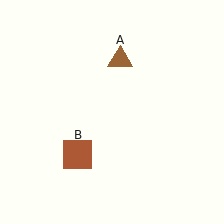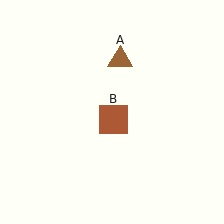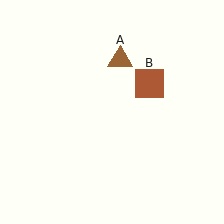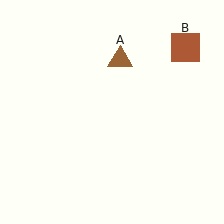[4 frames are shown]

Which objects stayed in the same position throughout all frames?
Brown triangle (object A) remained stationary.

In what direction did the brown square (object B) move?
The brown square (object B) moved up and to the right.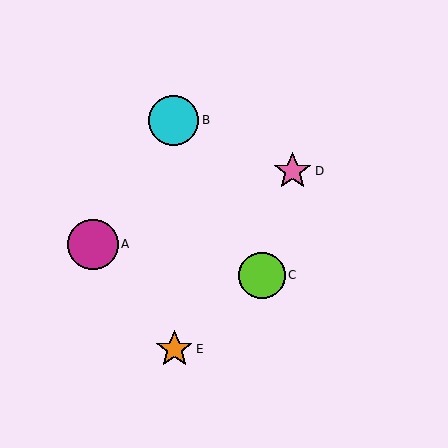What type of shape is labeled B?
Shape B is a cyan circle.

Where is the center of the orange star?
The center of the orange star is at (174, 349).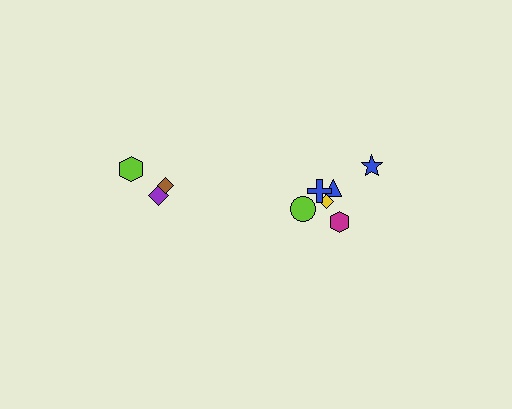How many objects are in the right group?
There are 6 objects.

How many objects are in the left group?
There are 3 objects.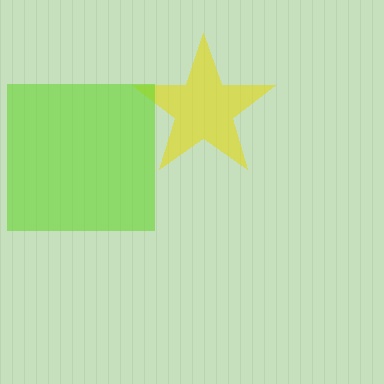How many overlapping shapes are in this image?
There are 2 overlapping shapes in the image.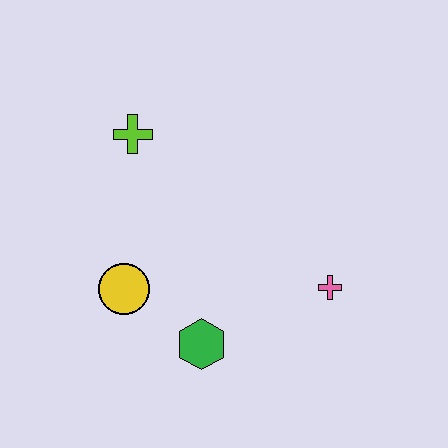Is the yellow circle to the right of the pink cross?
No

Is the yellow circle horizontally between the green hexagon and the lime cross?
No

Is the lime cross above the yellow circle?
Yes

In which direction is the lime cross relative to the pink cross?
The lime cross is to the left of the pink cross.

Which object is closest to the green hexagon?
The yellow circle is closest to the green hexagon.